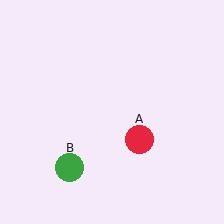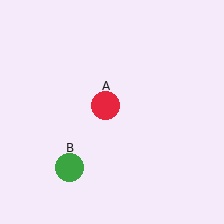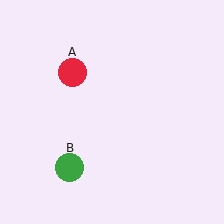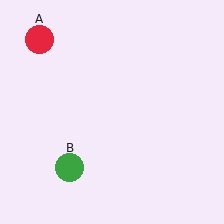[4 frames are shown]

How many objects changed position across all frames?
1 object changed position: red circle (object A).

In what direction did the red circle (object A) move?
The red circle (object A) moved up and to the left.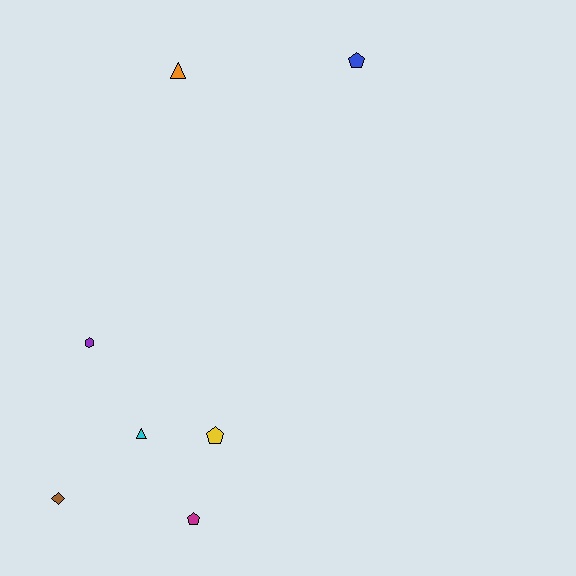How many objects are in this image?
There are 7 objects.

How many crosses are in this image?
There are no crosses.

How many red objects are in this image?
There are no red objects.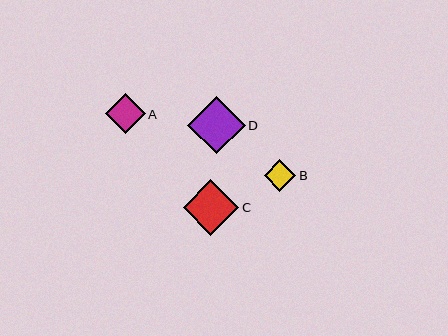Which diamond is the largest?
Diamond D is the largest with a size of approximately 57 pixels.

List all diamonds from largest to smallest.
From largest to smallest: D, C, A, B.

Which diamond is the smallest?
Diamond B is the smallest with a size of approximately 32 pixels.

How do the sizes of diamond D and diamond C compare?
Diamond D and diamond C are approximately the same size.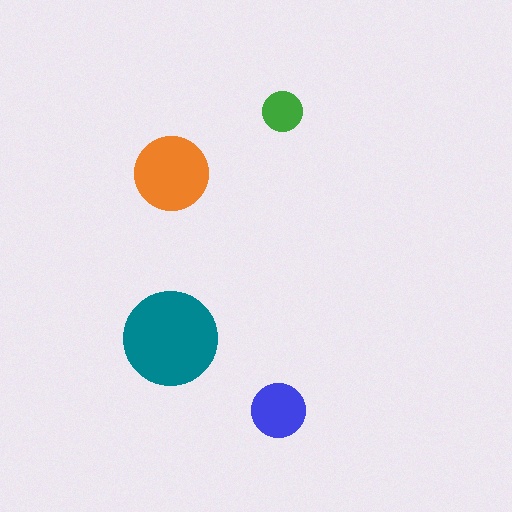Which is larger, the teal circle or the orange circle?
The teal one.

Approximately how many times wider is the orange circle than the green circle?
About 2 times wider.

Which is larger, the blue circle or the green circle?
The blue one.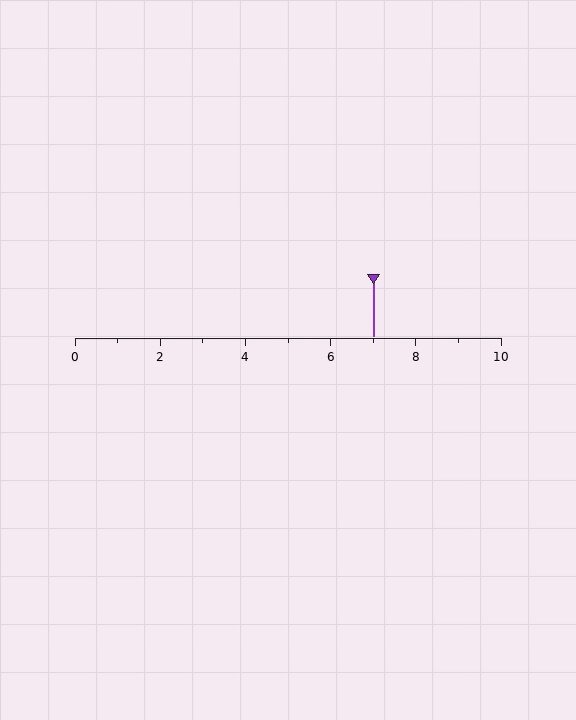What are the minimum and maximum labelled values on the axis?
The axis runs from 0 to 10.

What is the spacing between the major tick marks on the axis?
The major ticks are spaced 2 apart.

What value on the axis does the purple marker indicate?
The marker indicates approximately 7.